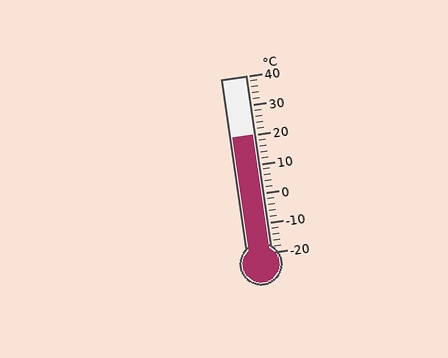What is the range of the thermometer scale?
The thermometer scale ranges from -20°C to 40°C.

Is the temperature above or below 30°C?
The temperature is below 30°C.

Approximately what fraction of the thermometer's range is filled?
The thermometer is filled to approximately 65% of its range.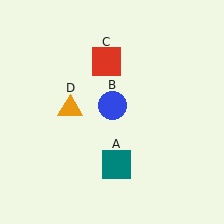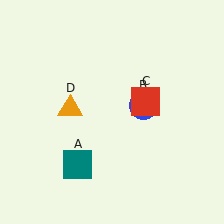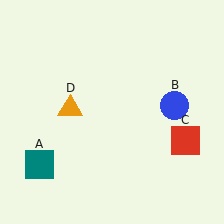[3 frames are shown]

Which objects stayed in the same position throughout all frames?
Orange triangle (object D) remained stationary.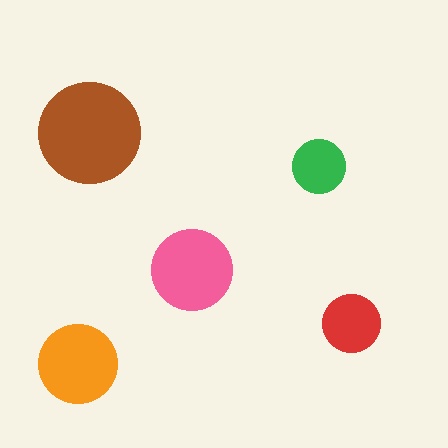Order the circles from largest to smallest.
the brown one, the pink one, the orange one, the red one, the green one.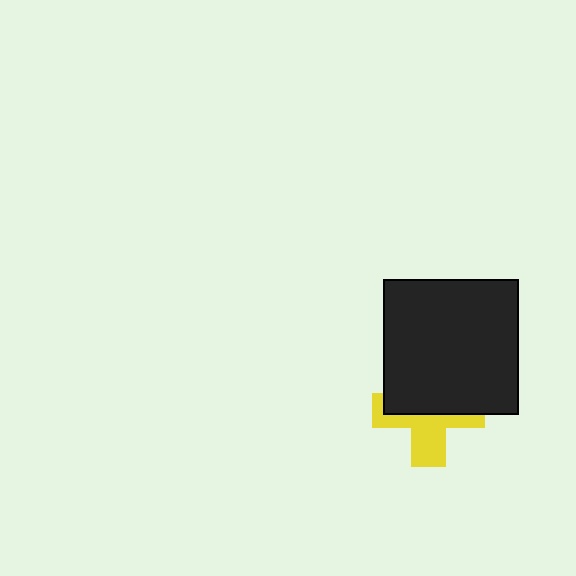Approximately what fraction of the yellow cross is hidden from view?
Roughly 55% of the yellow cross is hidden behind the black square.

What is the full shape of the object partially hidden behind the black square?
The partially hidden object is a yellow cross.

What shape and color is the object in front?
The object in front is a black square.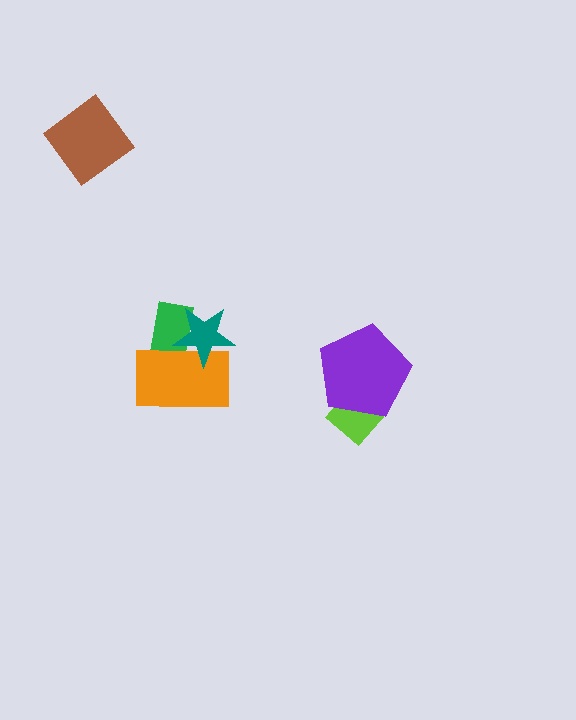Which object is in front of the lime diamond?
The purple pentagon is in front of the lime diamond.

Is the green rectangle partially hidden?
Yes, it is partially covered by another shape.